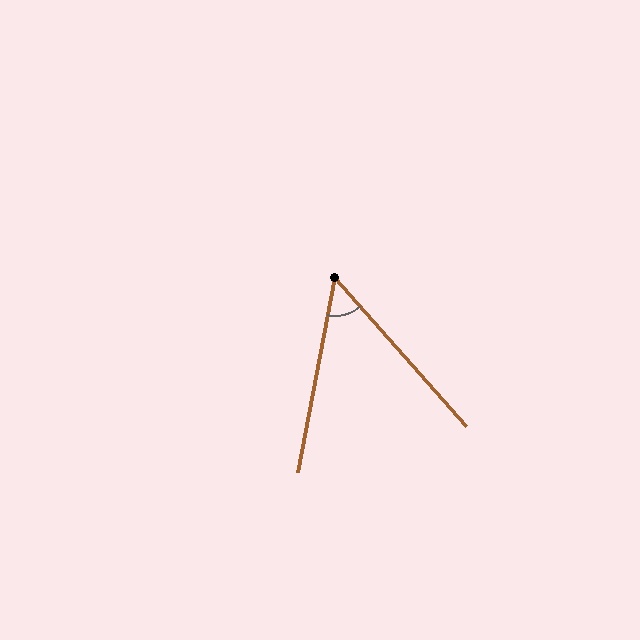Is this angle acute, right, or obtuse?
It is acute.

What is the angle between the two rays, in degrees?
Approximately 52 degrees.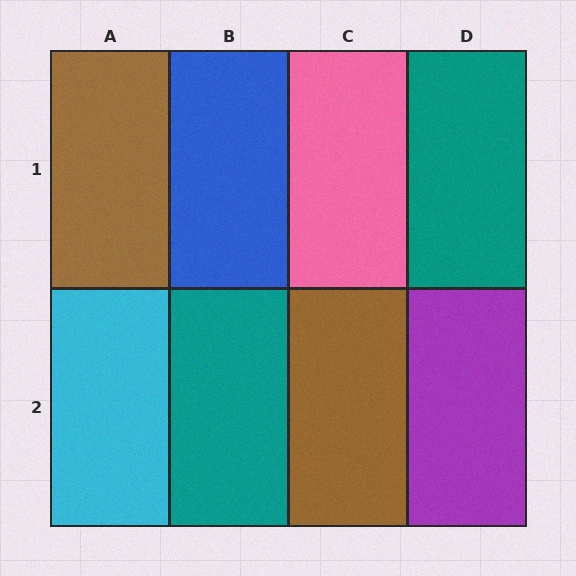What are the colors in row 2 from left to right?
Cyan, teal, brown, purple.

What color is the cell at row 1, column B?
Blue.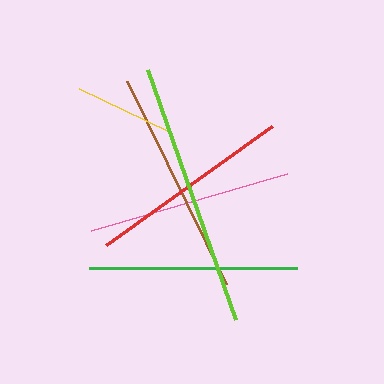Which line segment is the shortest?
The yellow line is the shortest at approximately 100 pixels.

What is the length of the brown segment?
The brown segment is approximately 225 pixels long.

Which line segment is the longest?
The lime line is the longest at approximately 265 pixels.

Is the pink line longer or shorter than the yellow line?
The pink line is longer than the yellow line.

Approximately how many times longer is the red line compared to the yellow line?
The red line is approximately 2.0 times the length of the yellow line.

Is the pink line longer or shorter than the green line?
The green line is longer than the pink line.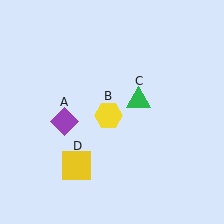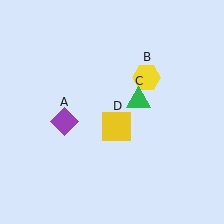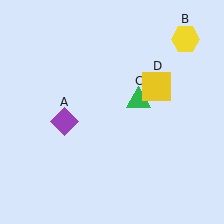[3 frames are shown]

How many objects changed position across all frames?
2 objects changed position: yellow hexagon (object B), yellow square (object D).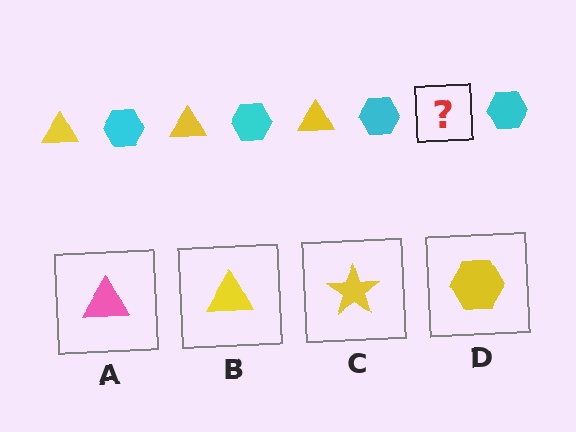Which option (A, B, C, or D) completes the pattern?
B.